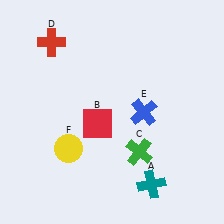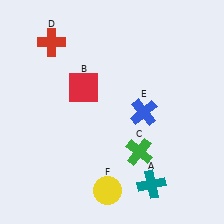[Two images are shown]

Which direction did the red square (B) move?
The red square (B) moved up.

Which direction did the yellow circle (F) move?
The yellow circle (F) moved down.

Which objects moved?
The objects that moved are: the red square (B), the yellow circle (F).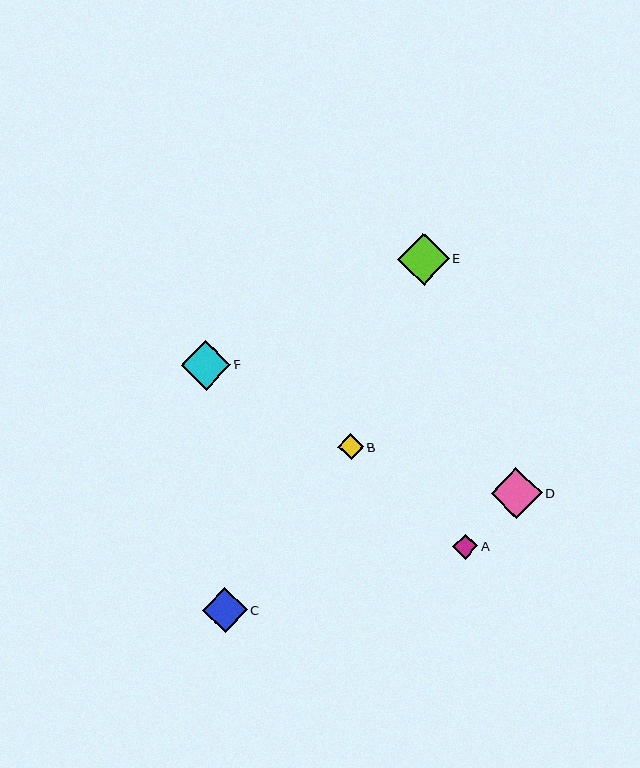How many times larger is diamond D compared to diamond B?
Diamond D is approximately 1.9 times the size of diamond B.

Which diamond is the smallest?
Diamond A is the smallest with a size of approximately 25 pixels.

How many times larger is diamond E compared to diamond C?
Diamond E is approximately 1.2 times the size of diamond C.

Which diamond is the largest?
Diamond E is the largest with a size of approximately 52 pixels.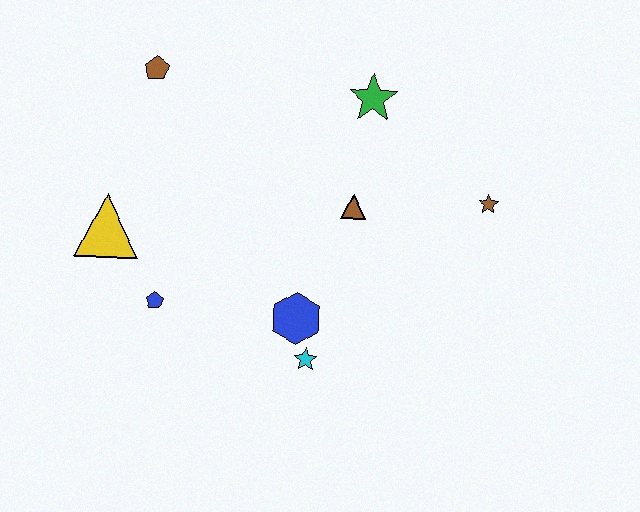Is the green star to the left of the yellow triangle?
No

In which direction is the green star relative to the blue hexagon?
The green star is above the blue hexagon.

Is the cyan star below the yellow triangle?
Yes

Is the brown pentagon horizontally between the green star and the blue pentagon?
No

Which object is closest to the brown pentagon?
The yellow triangle is closest to the brown pentagon.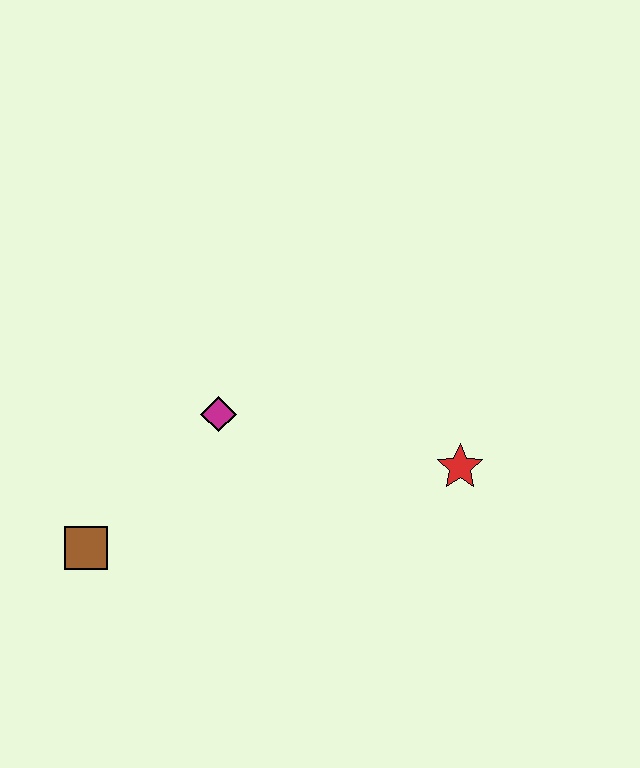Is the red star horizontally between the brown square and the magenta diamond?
No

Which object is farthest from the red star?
The brown square is farthest from the red star.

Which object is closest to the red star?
The magenta diamond is closest to the red star.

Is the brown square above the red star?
No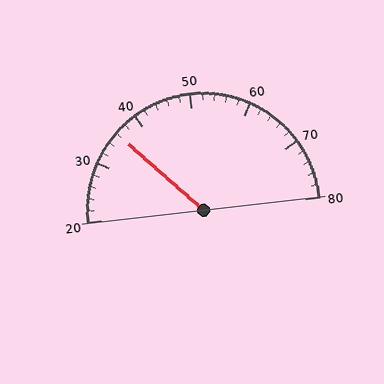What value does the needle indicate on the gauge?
The needle indicates approximately 36.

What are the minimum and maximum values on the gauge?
The gauge ranges from 20 to 80.